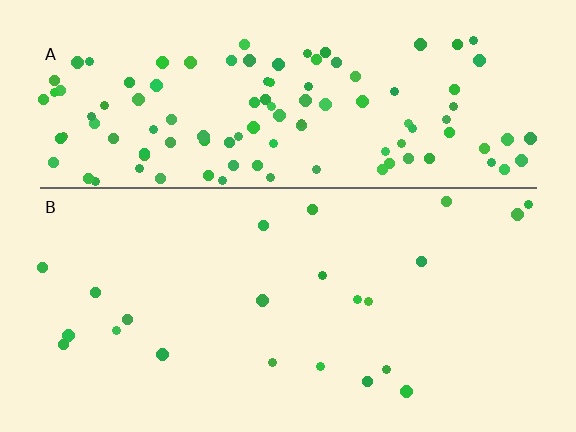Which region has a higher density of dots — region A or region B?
A (the top).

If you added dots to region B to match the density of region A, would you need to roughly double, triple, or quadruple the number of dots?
Approximately quadruple.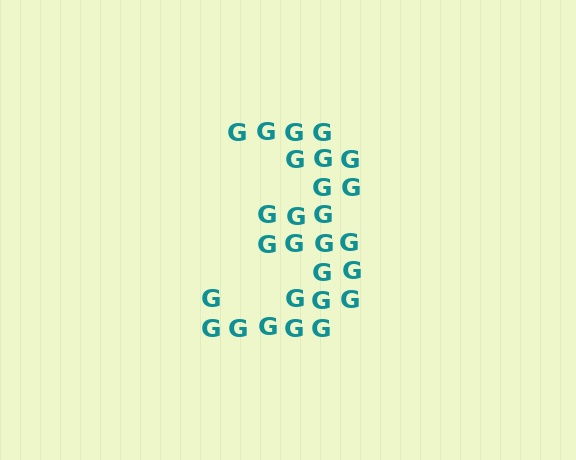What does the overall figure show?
The overall figure shows the digit 3.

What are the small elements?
The small elements are letter G's.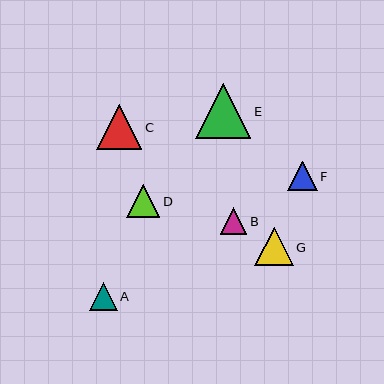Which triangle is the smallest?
Triangle B is the smallest with a size of approximately 27 pixels.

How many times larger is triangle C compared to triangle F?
Triangle C is approximately 1.5 times the size of triangle F.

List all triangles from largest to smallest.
From largest to smallest: E, C, G, D, F, A, B.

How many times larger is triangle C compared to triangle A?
Triangle C is approximately 1.7 times the size of triangle A.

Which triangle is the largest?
Triangle E is the largest with a size of approximately 55 pixels.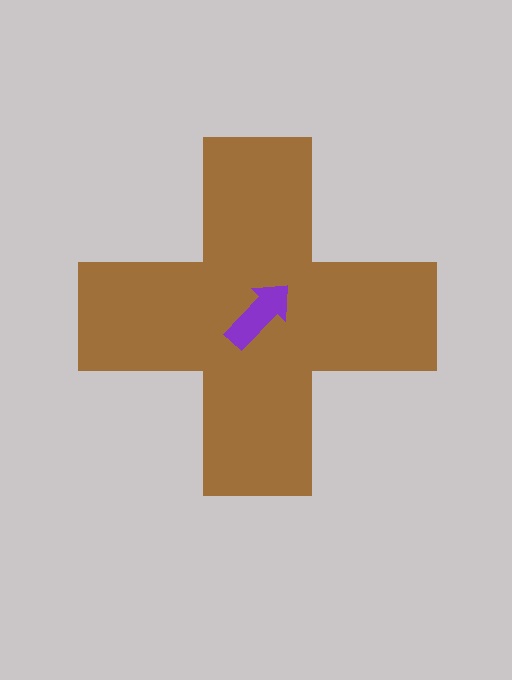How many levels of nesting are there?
2.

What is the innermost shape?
The purple arrow.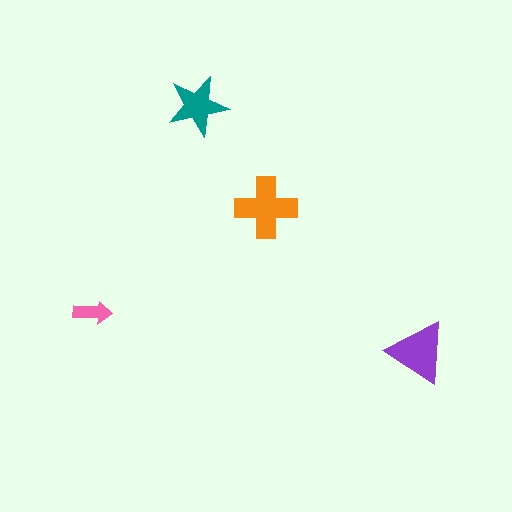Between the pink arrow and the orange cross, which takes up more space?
The orange cross.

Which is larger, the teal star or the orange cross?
The orange cross.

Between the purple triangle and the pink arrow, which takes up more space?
The purple triangle.